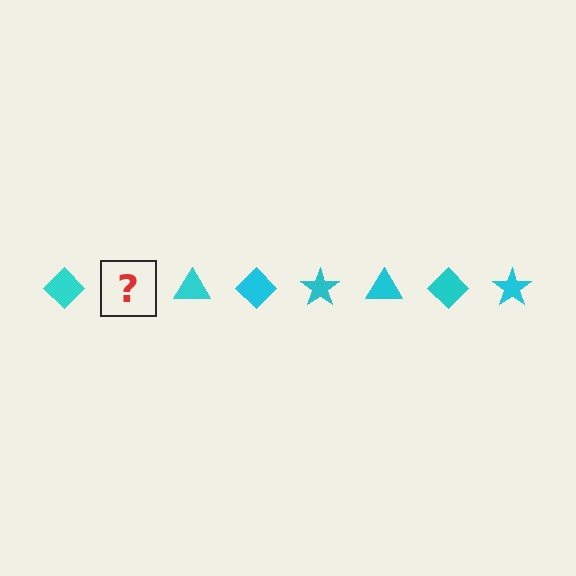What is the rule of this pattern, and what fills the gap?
The rule is that the pattern cycles through diamond, star, triangle shapes in cyan. The gap should be filled with a cyan star.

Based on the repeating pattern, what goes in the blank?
The blank should be a cyan star.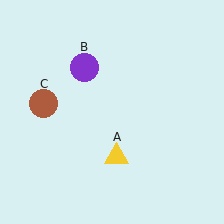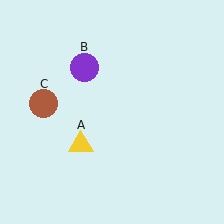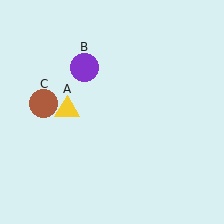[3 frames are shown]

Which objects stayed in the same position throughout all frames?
Purple circle (object B) and brown circle (object C) remained stationary.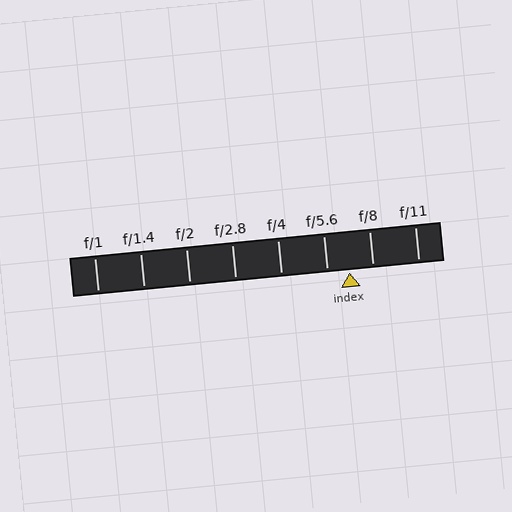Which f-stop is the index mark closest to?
The index mark is closest to f/5.6.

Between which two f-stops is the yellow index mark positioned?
The index mark is between f/5.6 and f/8.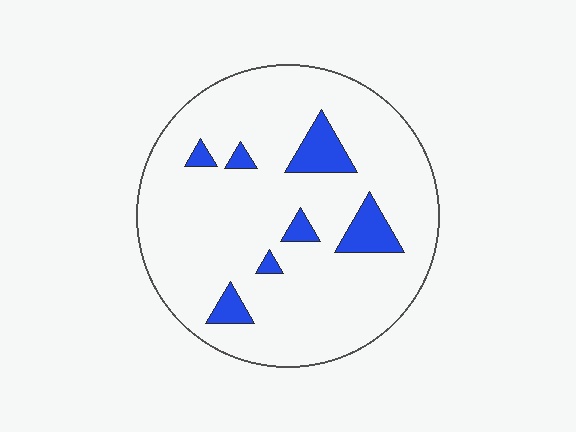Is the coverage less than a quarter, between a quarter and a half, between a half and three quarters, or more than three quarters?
Less than a quarter.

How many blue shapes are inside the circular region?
7.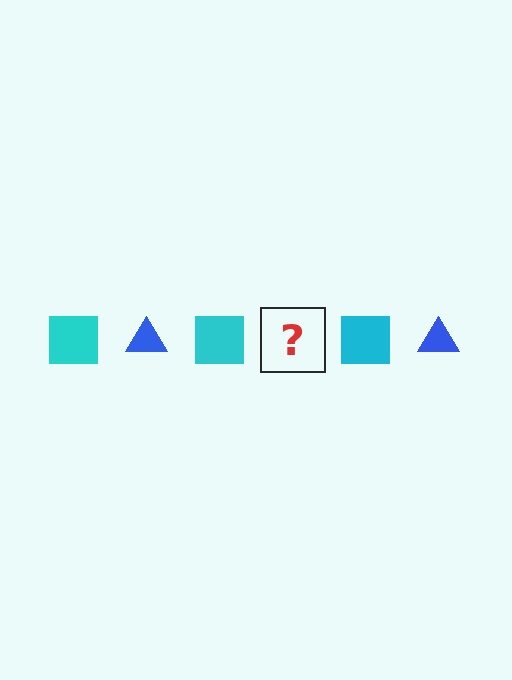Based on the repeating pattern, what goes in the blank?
The blank should be a blue triangle.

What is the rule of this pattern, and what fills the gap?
The rule is that the pattern alternates between cyan square and blue triangle. The gap should be filled with a blue triangle.